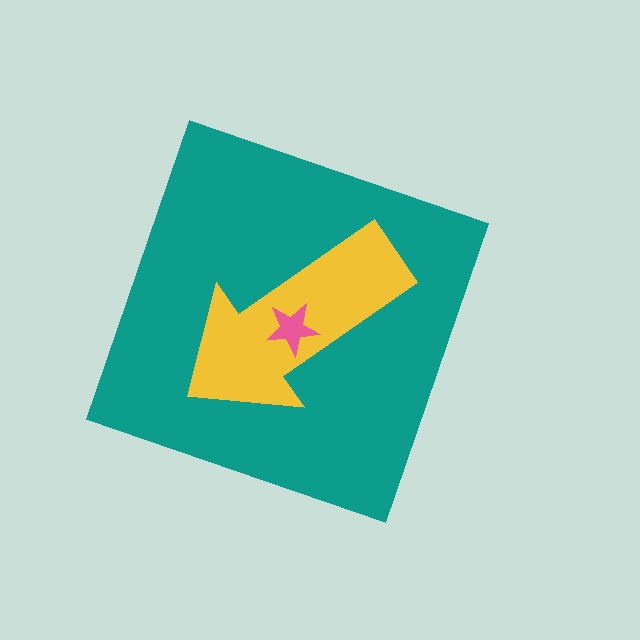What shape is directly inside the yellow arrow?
The pink star.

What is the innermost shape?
The pink star.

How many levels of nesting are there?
3.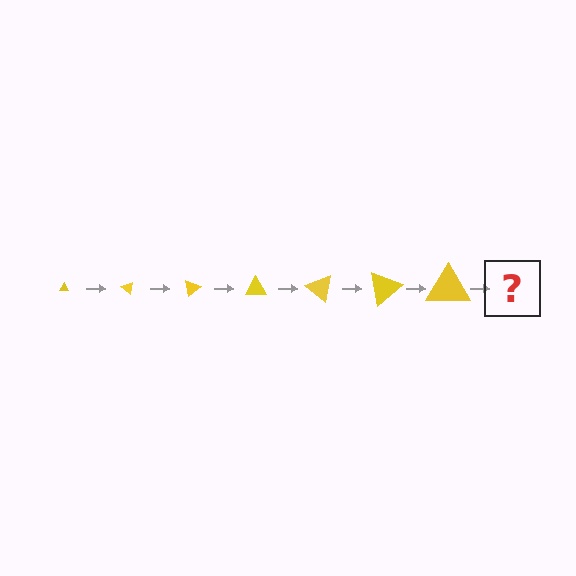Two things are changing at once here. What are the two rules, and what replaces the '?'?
The two rules are that the triangle grows larger each step and it rotates 40 degrees each step. The '?' should be a triangle, larger than the previous one and rotated 280 degrees from the start.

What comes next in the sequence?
The next element should be a triangle, larger than the previous one and rotated 280 degrees from the start.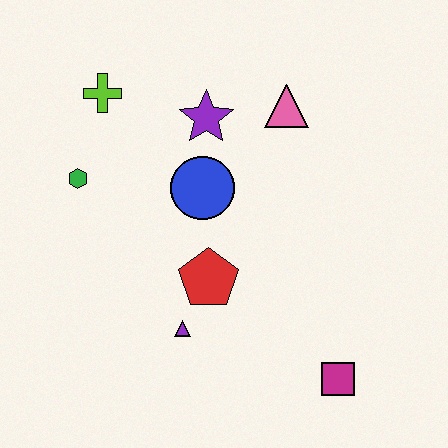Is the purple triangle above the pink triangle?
No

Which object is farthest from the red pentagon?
The lime cross is farthest from the red pentagon.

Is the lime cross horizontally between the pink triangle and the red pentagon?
No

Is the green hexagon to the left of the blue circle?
Yes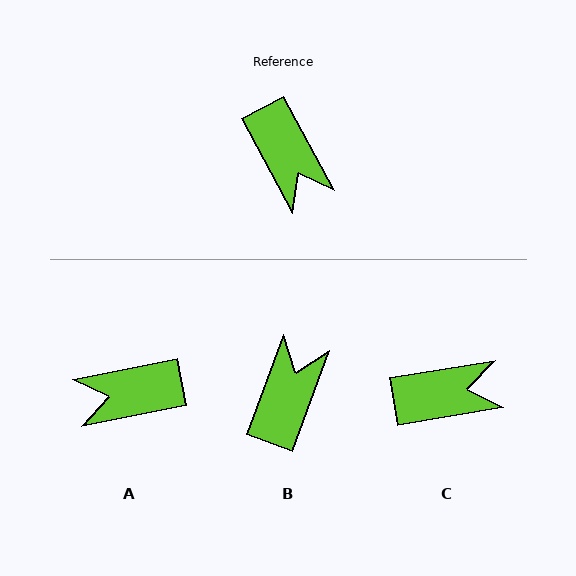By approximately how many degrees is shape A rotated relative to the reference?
Approximately 107 degrees clockwise.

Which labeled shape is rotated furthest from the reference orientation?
B, about 131 degrees away.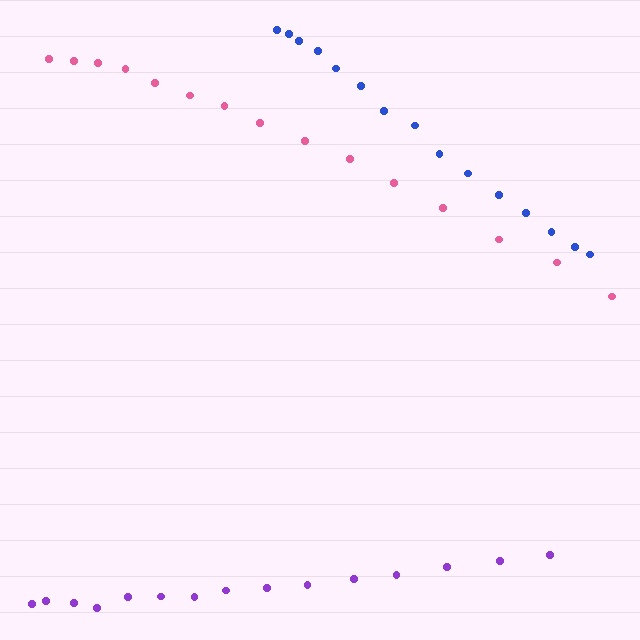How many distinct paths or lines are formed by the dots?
There are 3 distinct paths.